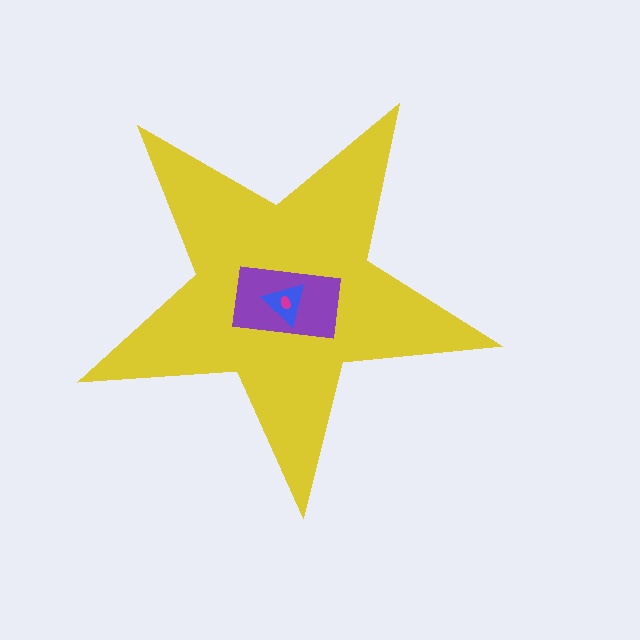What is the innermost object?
The magenta ellipse.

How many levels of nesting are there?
4.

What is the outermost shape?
The yellow star.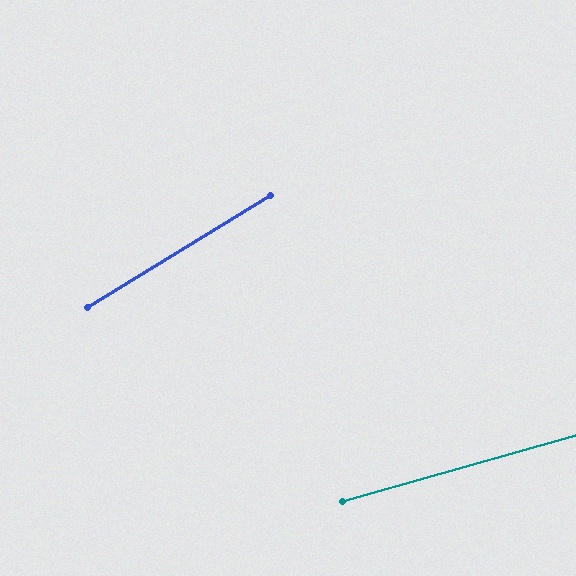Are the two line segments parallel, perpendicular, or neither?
Neither parallel nor perpendicular — they differ by about 15°.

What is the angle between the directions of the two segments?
Approximately 15 degrees.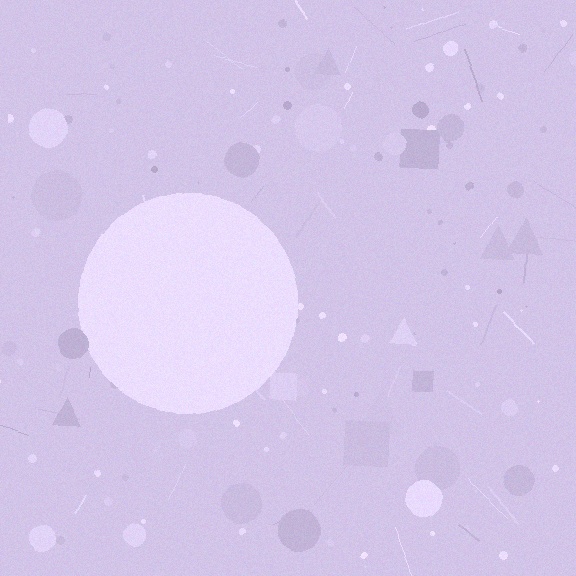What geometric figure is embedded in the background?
A circle is embedded in the background.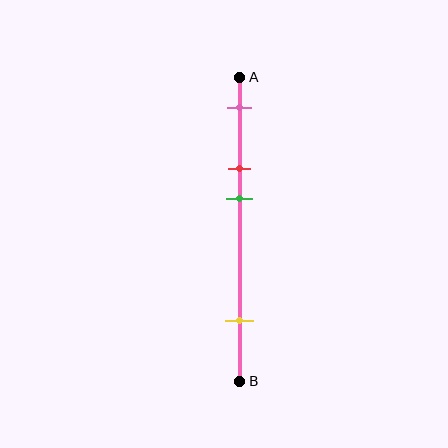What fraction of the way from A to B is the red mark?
The red mark is approximately 30% (0.3) of the way from A to B.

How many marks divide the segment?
There are 4 marks dividing the segment.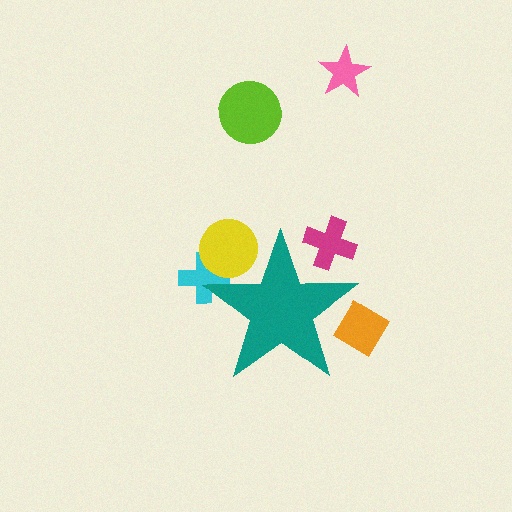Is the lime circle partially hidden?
No, the lime circle is fully visible.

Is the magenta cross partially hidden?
Yes, the magenta cross is partially hidden behind the teal star.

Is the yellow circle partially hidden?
Yes, the yellow circle is partially hidden behind the teal star.